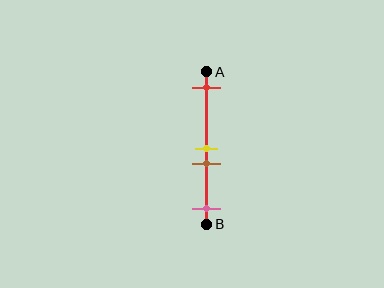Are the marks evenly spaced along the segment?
No, the marks are not evenly spaced.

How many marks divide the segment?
There are 4 marks dividing the segment.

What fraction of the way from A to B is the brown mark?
The brown mark is approximately 60% (0.6) of the way from A to B.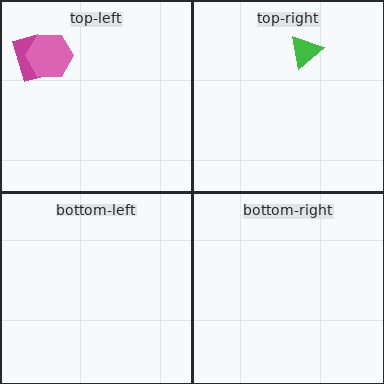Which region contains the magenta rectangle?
The top-left region.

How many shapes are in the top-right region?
1.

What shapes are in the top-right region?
The green triangle.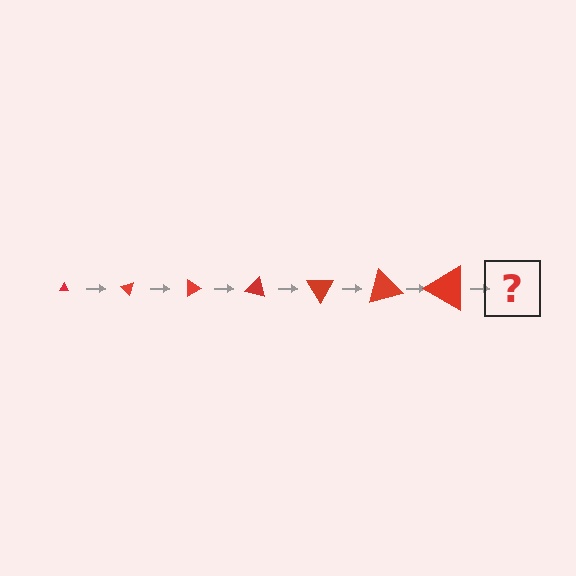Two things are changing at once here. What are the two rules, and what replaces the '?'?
The two rules are that the triangle grows larger each step and it rotates 45 degrees each step. The '?' should be a triangle, larger than the previous one and rotated 315 degrees from the start.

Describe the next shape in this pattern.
It should be a triangle, larger than the previous one and rotated 315 degrees from the start.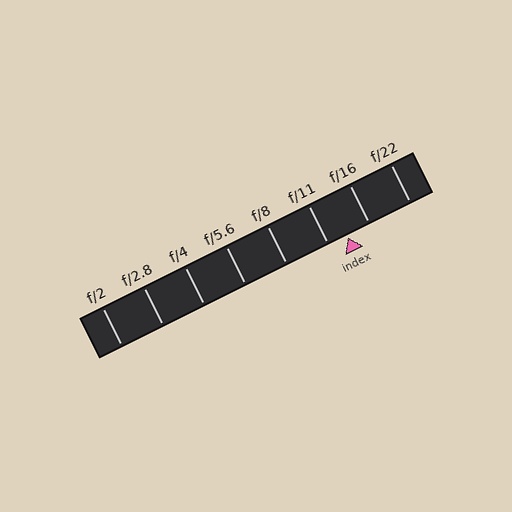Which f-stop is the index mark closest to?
The index mark is closest to f/11.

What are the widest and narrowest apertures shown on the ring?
The widest aperture shown is f/2 and the narrowest is f/22.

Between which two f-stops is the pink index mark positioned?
The index mark is between f/11 and f/16.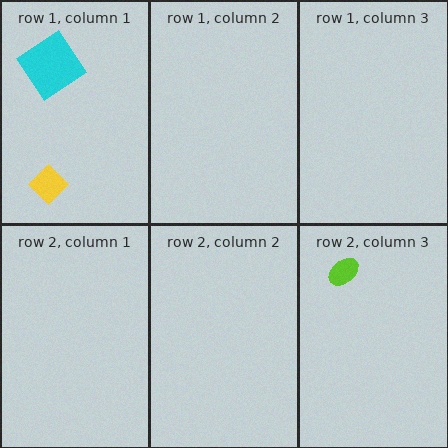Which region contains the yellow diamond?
The row 1, column 1 region.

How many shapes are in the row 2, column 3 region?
1.